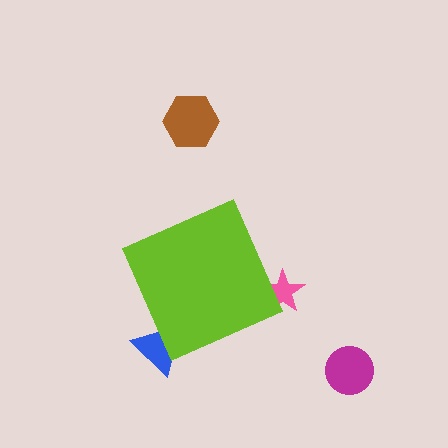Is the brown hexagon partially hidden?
No, the brown hexagon is fully visible.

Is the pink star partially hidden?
Yes, the pink star is partially hidden behind the lime diamond.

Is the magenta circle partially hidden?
No, the magenta circle is fully visible.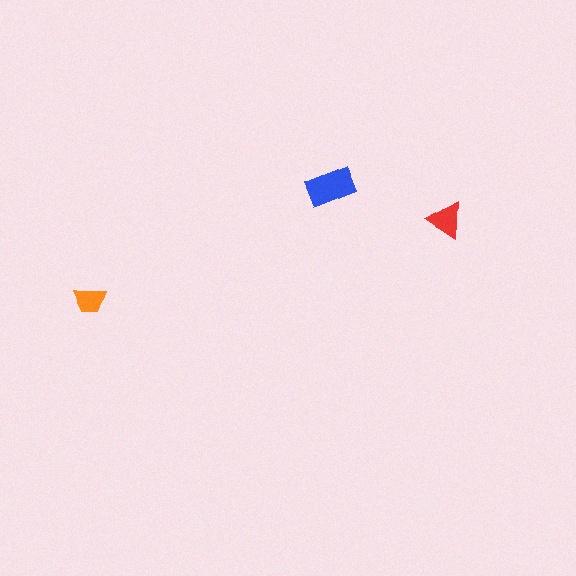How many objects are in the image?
There are 3 objects in the image.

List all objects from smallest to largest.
The orange trapezoid, the red triangle, the blue rectangle.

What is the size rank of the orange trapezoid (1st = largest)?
3rd.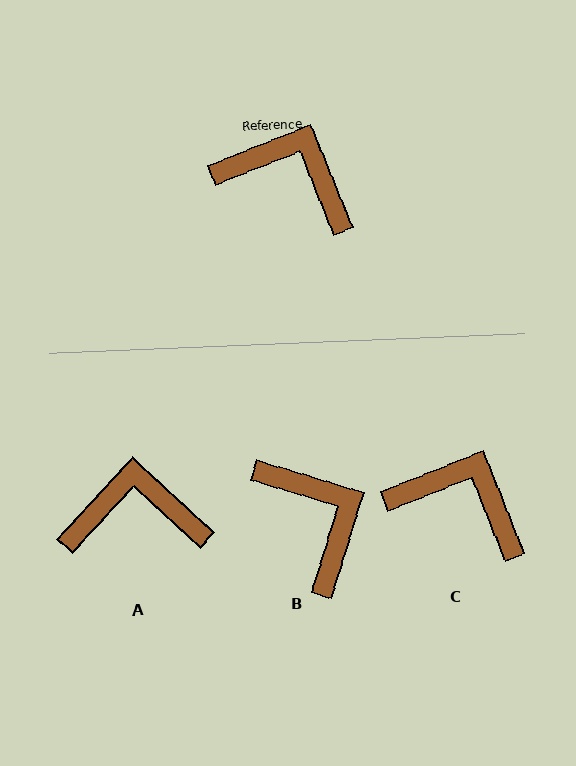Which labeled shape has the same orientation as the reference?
C.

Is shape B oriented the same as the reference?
No, it is off by about 39 degrees.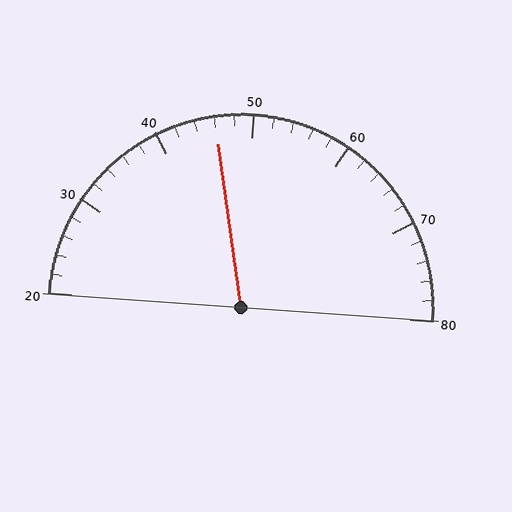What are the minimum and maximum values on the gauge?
The gauge ranges from 20 to 80.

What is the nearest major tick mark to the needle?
The nearest major tick mark is 50.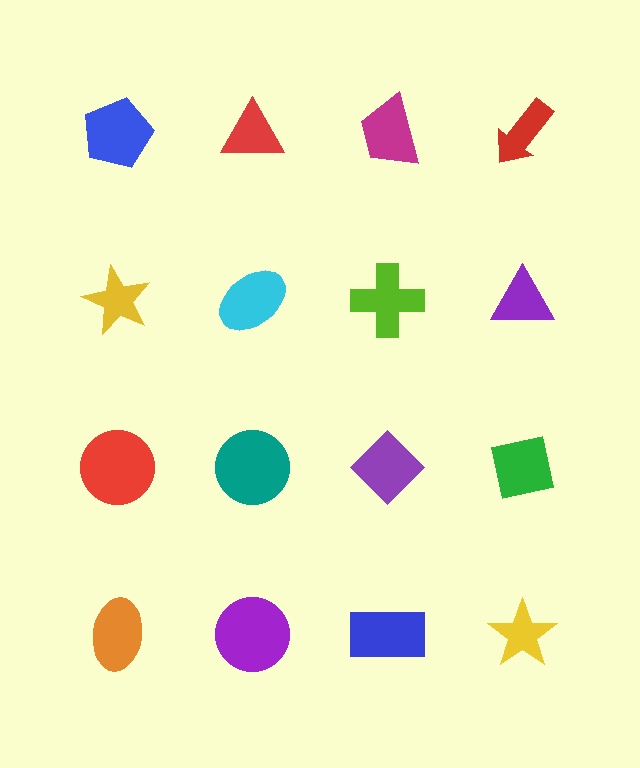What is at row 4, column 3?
A blue rectangle.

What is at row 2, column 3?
A lime cross.